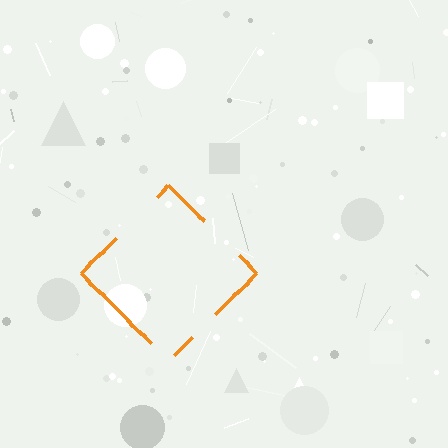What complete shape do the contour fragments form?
The contour fragments form a diamond.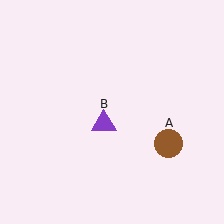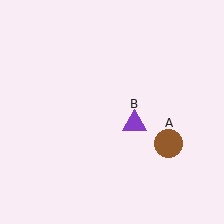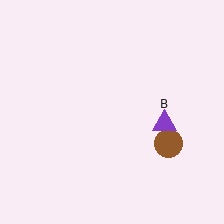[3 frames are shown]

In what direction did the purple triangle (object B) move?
The purple triangle (object B) moved right.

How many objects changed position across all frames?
1 object changed position: purple triangle (object B).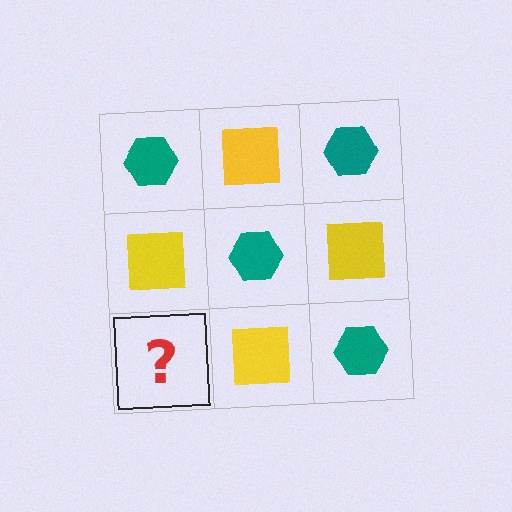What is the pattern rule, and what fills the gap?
The rule is that it alternates teal hexagon and yellow square in a checkerboard pattern. The gap should be filled with a teal hexagon.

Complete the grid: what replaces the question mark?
The question mark should be replaced with a teal hexagon.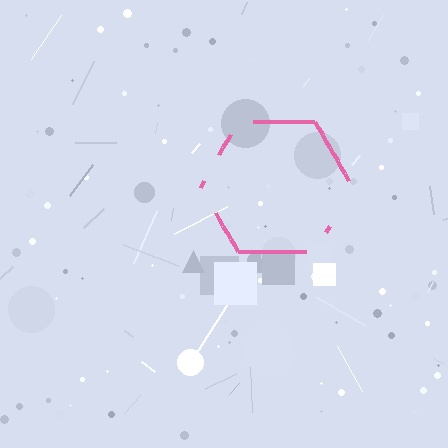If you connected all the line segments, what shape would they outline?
They would outline a hexagon.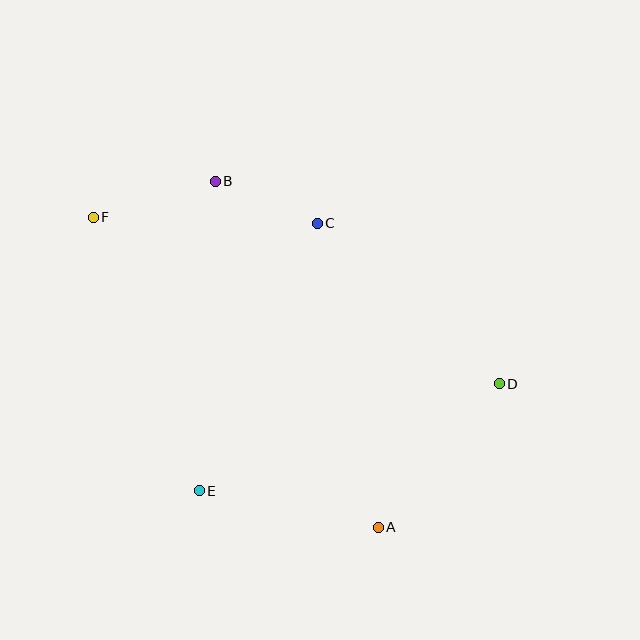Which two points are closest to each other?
Points B and C are closest to each other.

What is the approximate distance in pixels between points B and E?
The distance between B and E is approximately 310 pixels.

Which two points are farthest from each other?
Points D and F are farthest from each other.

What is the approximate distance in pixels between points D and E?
The distance between D and E is approximately 319 pixels.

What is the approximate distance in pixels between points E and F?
The distance between E and F is approximately 293 pixels.